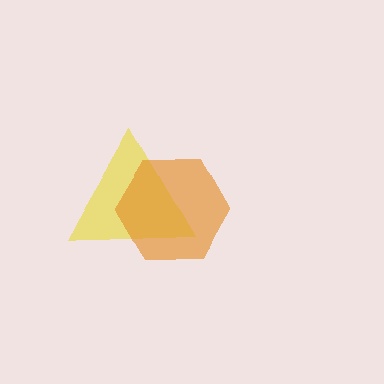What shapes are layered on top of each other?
The layered shapes are: a yellow triangle, an orange hexagon.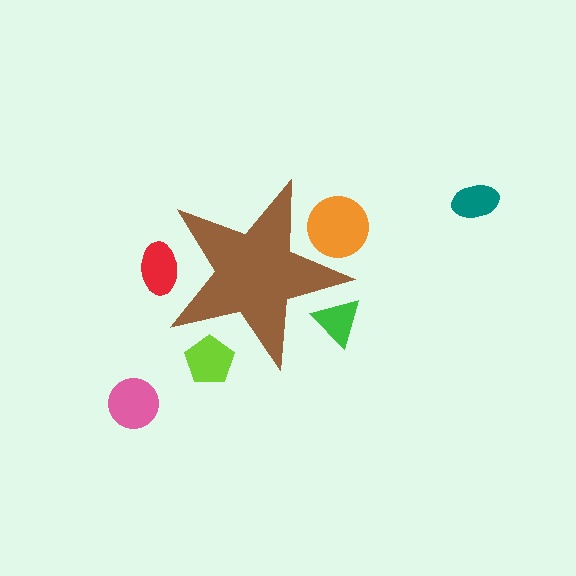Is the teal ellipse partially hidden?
No, the teal ellipse is fully visible.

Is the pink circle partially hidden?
No, the pink circle is fully visible.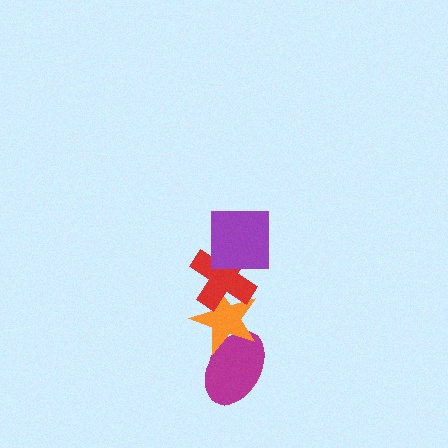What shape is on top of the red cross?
The purple square is on top of the red cross.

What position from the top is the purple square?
The purple square is 1st from the top.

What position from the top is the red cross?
The red cross is 2nd from the top.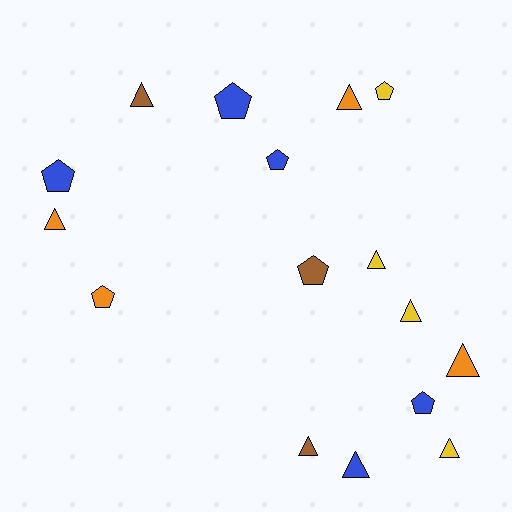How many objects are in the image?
There are 16 objects.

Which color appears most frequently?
Blue, with 5 objects.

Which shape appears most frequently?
Triangle, with 9 objects.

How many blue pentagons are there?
There are 4 blue pentagons.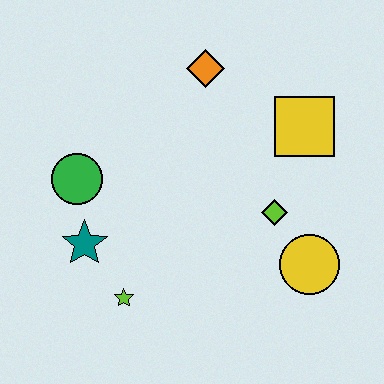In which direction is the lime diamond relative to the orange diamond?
The lime diamond is below the orange diamond.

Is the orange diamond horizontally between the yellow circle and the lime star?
Yes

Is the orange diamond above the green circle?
Yes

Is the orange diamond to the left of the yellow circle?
Yes